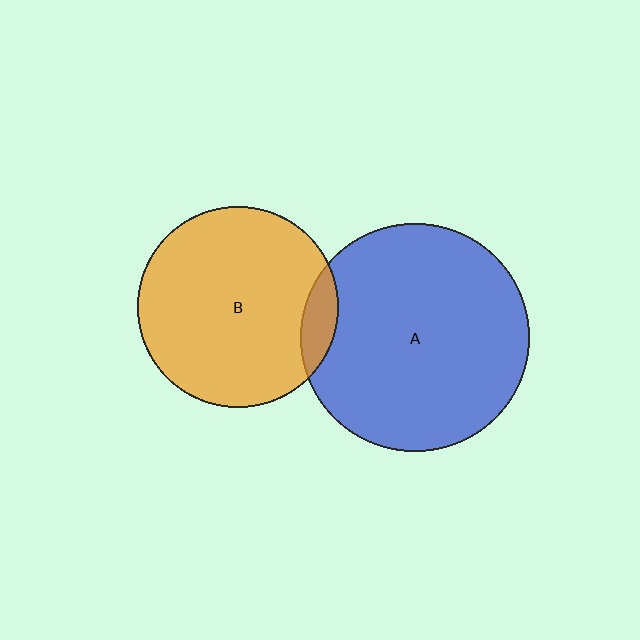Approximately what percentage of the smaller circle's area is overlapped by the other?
Approximately 10%.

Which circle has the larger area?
Circle A (blue).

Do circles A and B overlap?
Yes.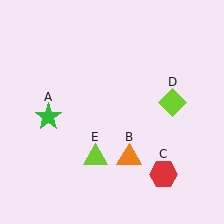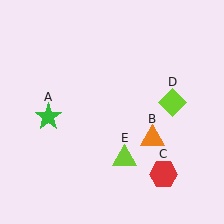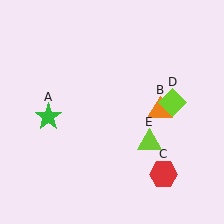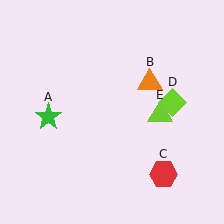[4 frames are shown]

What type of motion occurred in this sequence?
The orange triangle (object B), lime triangle (object E) rotated counterclockwise around the center of the scene.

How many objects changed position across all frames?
2 objects changed position: orange triangle (object B), lime triangle (object E).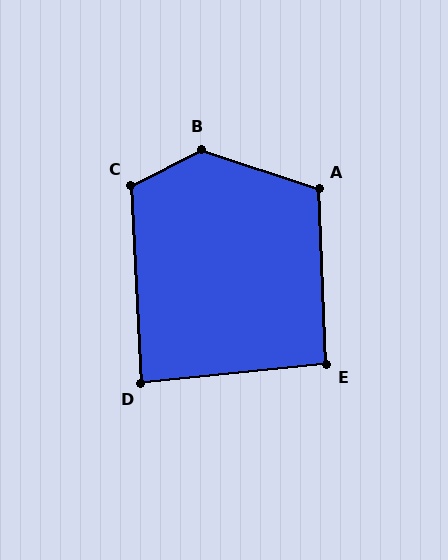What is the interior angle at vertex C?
Approximately 114 degrees (obtuse).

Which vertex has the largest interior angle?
B, at approximately 134 degrees.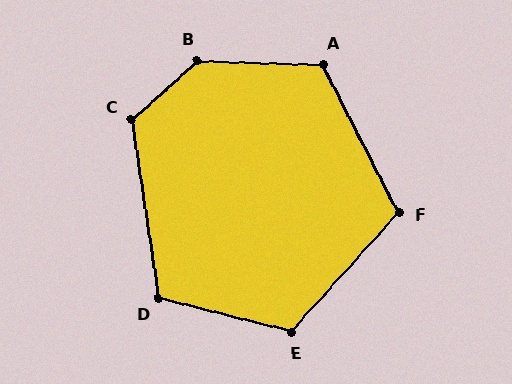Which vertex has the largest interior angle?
B, at approximately 136 degrees.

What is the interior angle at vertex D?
Approximately 113 degrees (obtuse).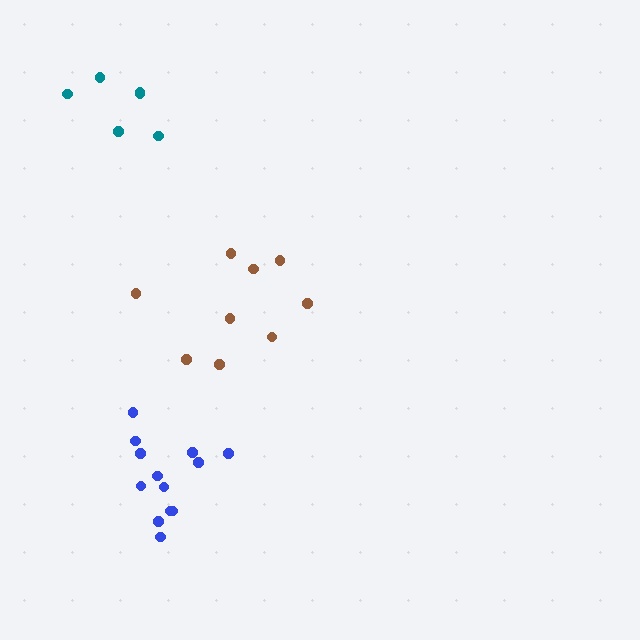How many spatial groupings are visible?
There are 3 spatial groupings.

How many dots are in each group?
Group 1: 9 dots, Group 2: 13 dots, Group 3: 7 dots (29 total).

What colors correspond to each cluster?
The clusters are colored: brown, blue, teal.